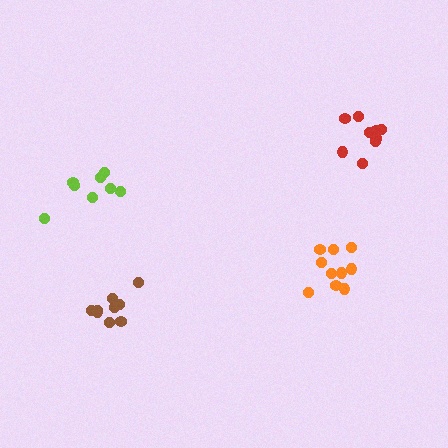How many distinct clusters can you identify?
There are 4 distinct clusters.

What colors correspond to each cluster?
The clusters are colored: lime, brown, red, orange.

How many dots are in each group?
Group 1: 8 dots, Group 2: 9 dots, Group 3: 9 dots, Group 4: 10 dots (36 total).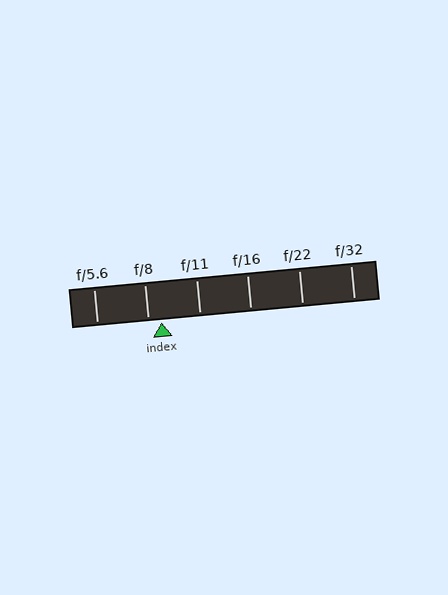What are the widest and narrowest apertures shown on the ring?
The widest aperture shown is f/5.6 and the narrowest is f/32.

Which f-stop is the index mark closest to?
The index mark is closest to f/8.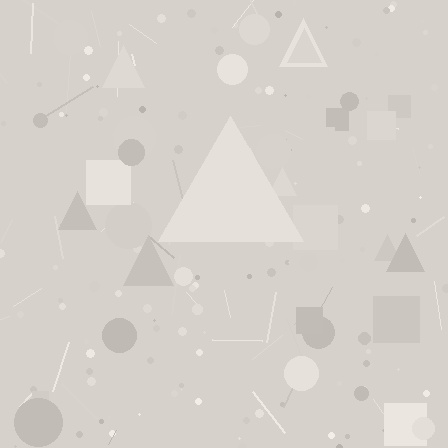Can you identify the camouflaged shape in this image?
The camouflaged shape is a triangle.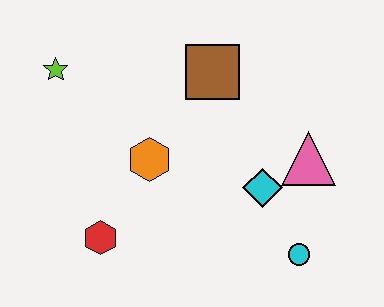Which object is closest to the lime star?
The orange hexagon is closest to the lime star.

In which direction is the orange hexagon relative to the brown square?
The orange hexagon is below the brown square.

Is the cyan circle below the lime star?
Yes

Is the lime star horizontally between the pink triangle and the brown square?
No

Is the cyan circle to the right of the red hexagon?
Yes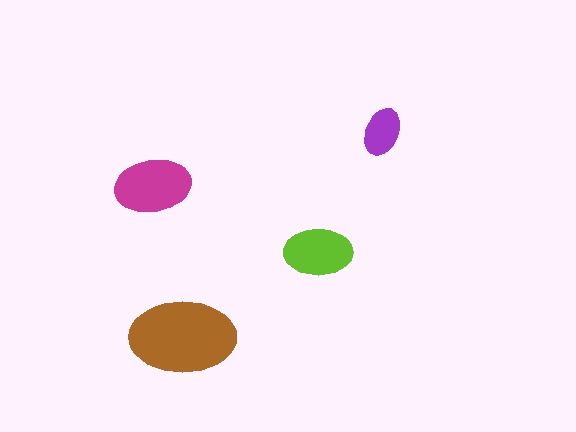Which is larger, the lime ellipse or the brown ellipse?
The brown one.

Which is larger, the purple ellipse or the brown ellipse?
The brown one.